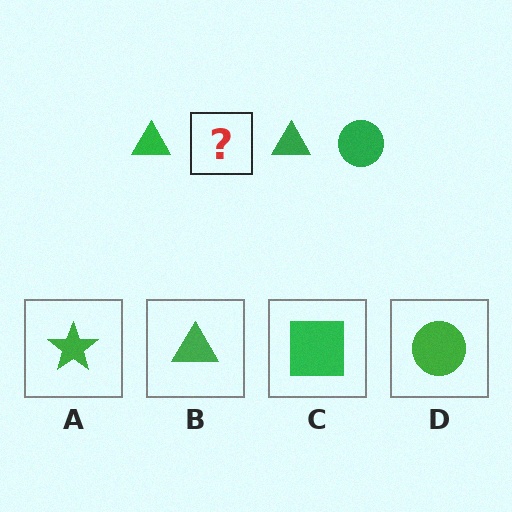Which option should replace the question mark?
Option D.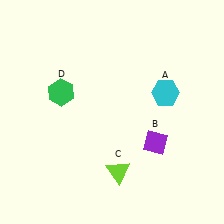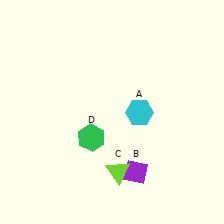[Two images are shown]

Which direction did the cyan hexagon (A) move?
The cyan hexagon (A) moved left.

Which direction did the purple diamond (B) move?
The purple diamond (B) moved down.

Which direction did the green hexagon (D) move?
The green hexagon (D) moved down.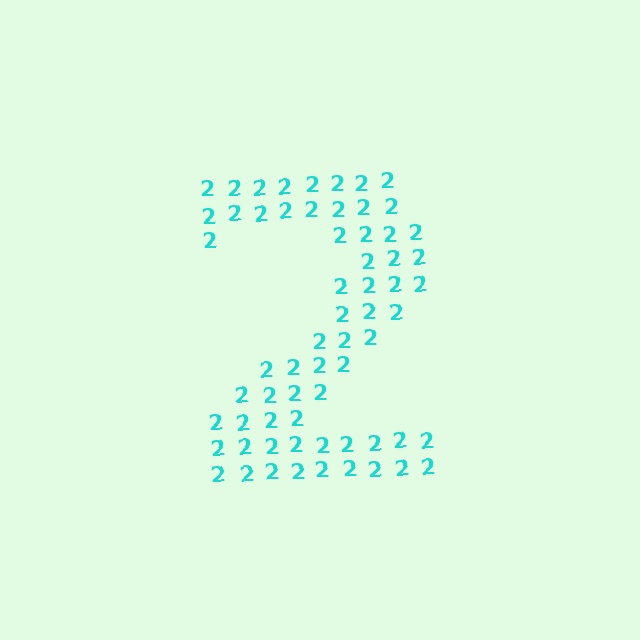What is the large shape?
The large shape is the digit 2.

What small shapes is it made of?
It is made of small digit 2's.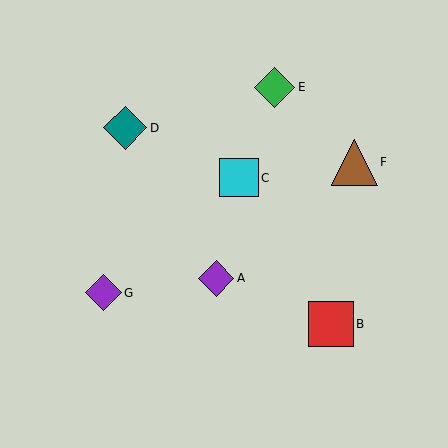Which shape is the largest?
The brown triangle (labeled F) is the largest.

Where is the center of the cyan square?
The center of the cyan square is at (239, 178).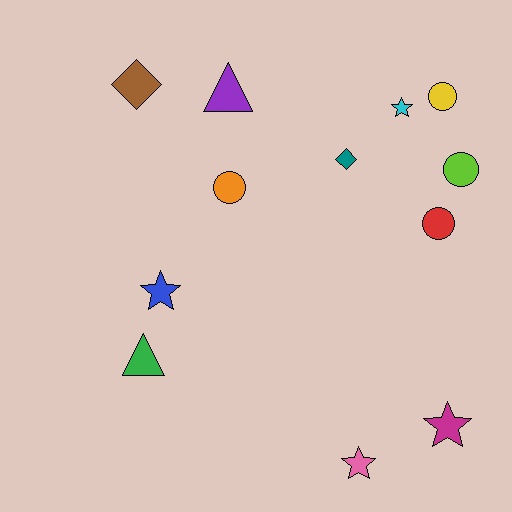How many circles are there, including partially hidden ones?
There are 4 circles.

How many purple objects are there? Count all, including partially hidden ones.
There is 1 purple object.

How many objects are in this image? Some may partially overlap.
There are 12 objects.